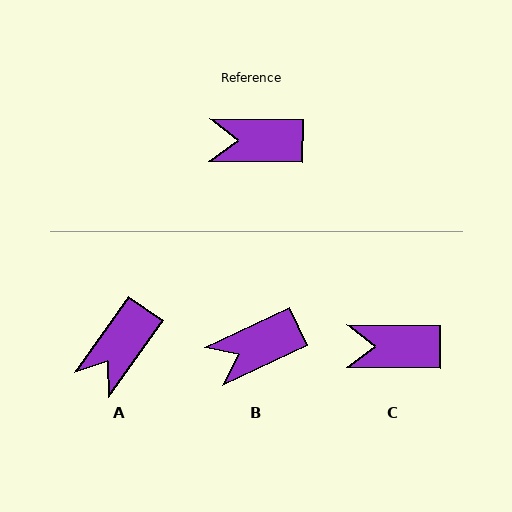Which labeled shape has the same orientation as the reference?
C.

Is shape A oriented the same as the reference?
No, it is off by about 55 degrees.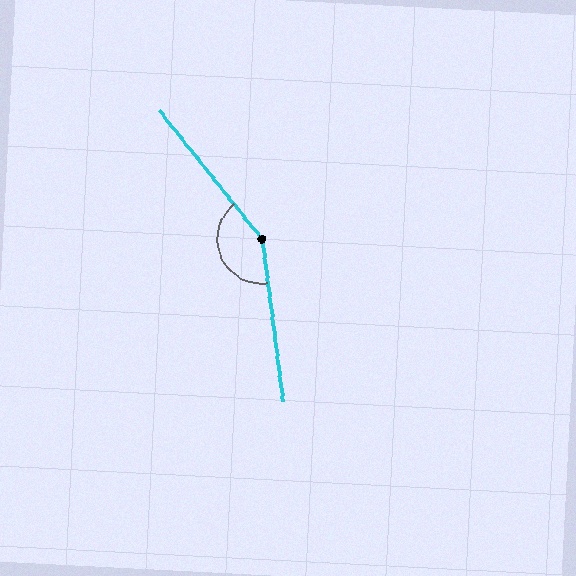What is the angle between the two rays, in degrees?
Approximately 149 degrees.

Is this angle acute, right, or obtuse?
It is obtuse.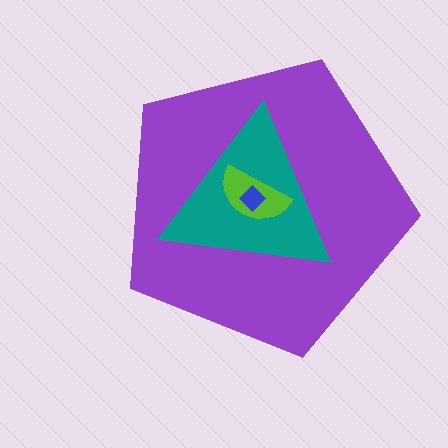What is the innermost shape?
The blue diamond.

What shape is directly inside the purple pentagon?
The teal triangle.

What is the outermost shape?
The purple pentagon.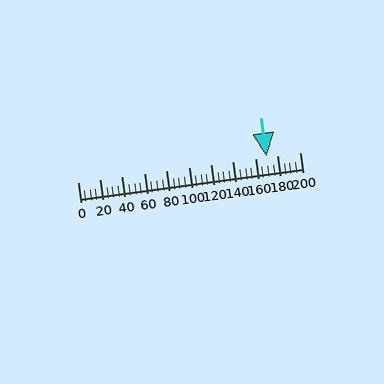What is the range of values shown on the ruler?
The ruler shows values from 0 to 200.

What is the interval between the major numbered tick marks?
The major tick marks are spaced 20 units apart.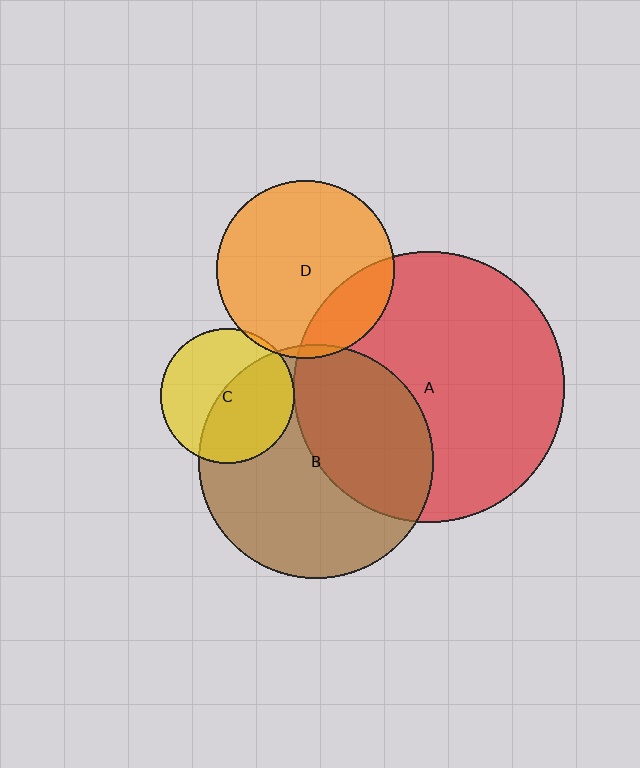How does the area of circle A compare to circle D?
Approximately 2.3 times.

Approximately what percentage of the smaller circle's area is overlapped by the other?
Approximately 5%.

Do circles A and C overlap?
Yes.